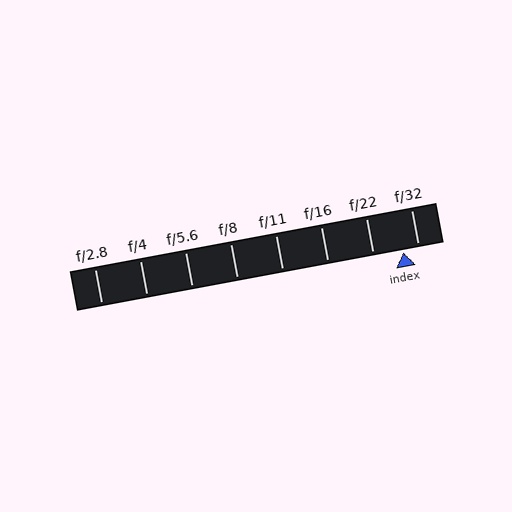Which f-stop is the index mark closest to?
The index mark is closest to f/32.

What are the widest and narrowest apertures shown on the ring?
The widest aperture shown is f/2.8 and the narrowest is f/32.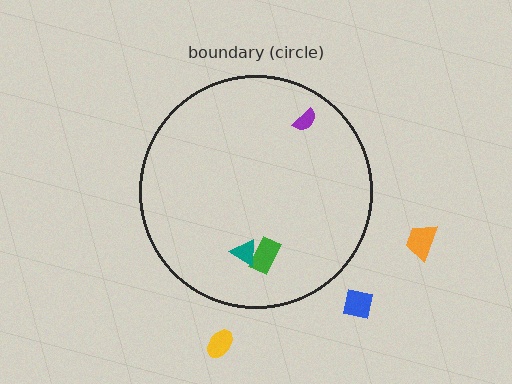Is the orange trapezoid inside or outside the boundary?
Outside.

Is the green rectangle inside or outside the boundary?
Inside.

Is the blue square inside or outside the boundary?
Outside.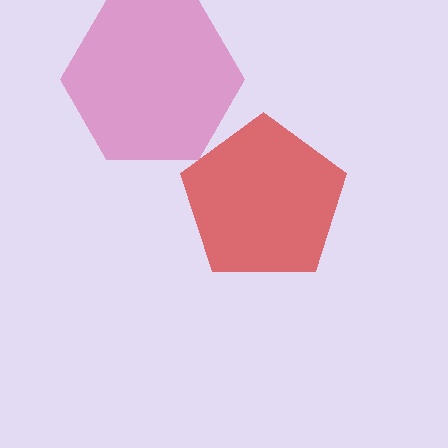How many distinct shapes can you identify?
There are 2 distinct shapes: a red pentagon, a magenta hexagon.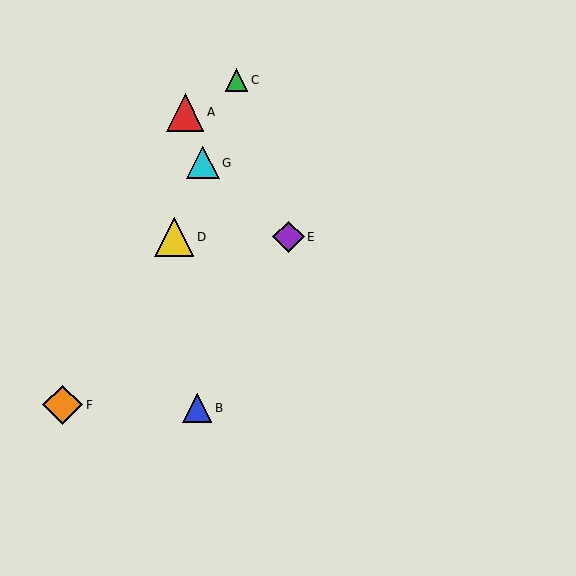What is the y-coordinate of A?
Object A is at y≈112.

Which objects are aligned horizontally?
Objects D, E are aligned horizontally.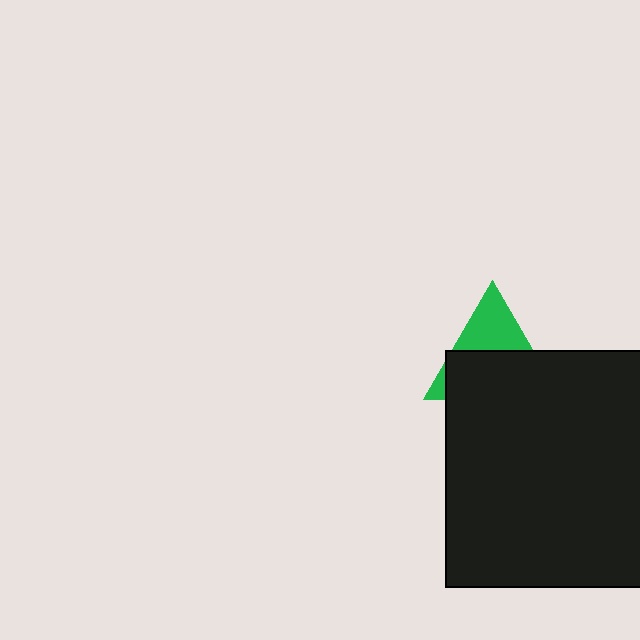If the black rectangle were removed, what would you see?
You would see the complete green triangle.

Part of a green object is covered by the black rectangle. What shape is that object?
It is a triangle.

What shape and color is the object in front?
The object in front is a black rectangle.